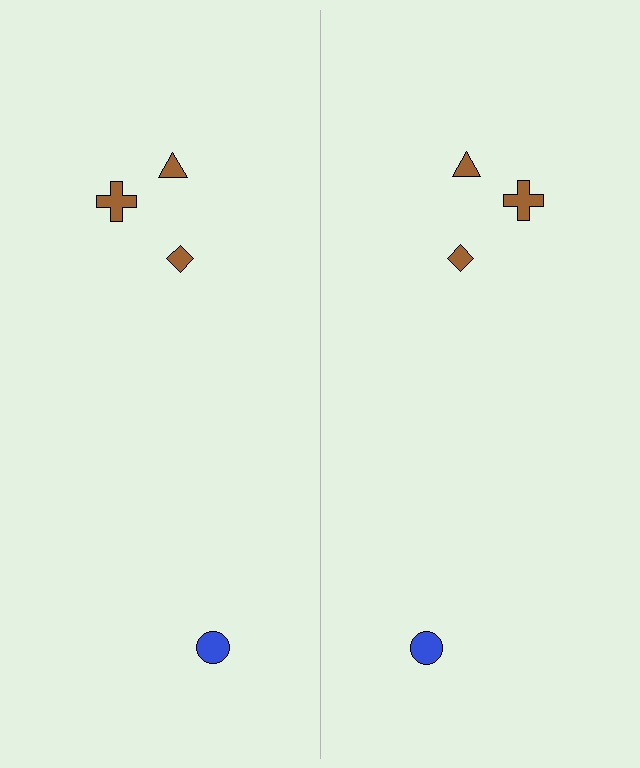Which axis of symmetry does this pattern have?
The pattern has a vertical axis of symmetry running through the center of the image.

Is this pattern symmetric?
Yes, this pattern has bilateral (reflection) symmetry.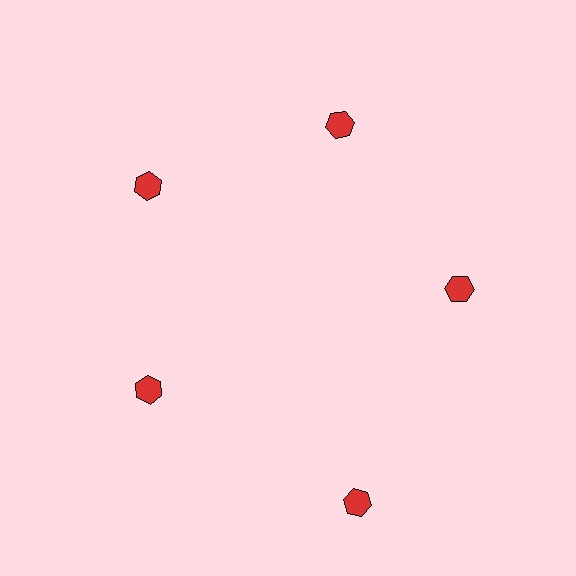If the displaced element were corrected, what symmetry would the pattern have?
It would have 5-fold rotational symmetry — the pattern would map onto itself every 72 degrees.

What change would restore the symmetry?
The symmetry would be restored by moving it inward, back onto the ring so that all 5 hexagons sit at equal angles and equal distance from the center.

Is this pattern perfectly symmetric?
No. The 5 red hexagons are arranged in a ring, but one element near the 5 o'clock position is pushed outward from the center, breaking the 5-fold rotational symmetry.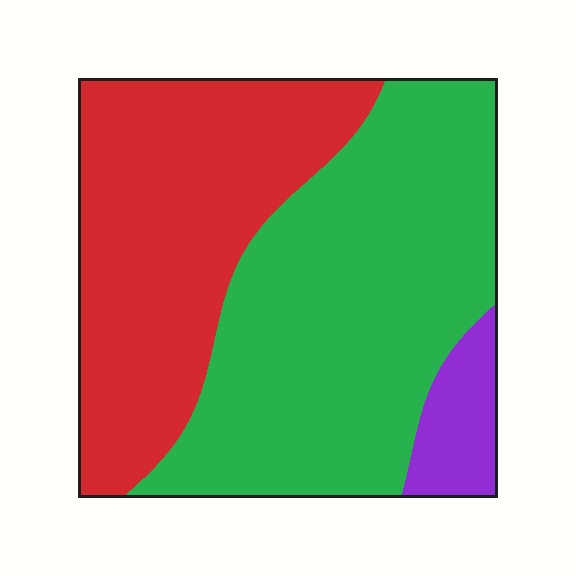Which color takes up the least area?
Purple, at roughly 5%.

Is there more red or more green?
Green.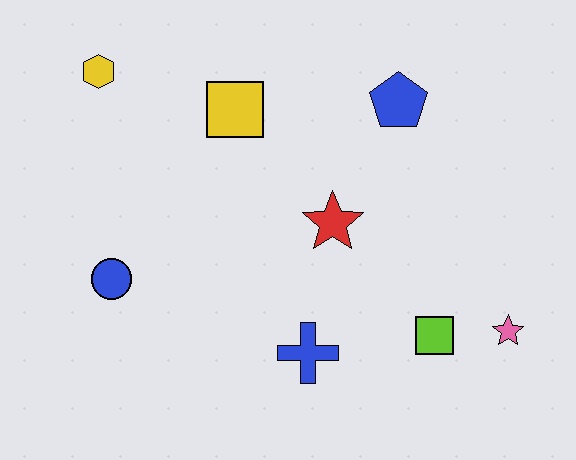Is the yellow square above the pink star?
Yes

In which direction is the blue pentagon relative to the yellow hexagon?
The blue pentagon is to the right of the yellow hexagon.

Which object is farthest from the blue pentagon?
The blue circle is farthest from the blue pentagon.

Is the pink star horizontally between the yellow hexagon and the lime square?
No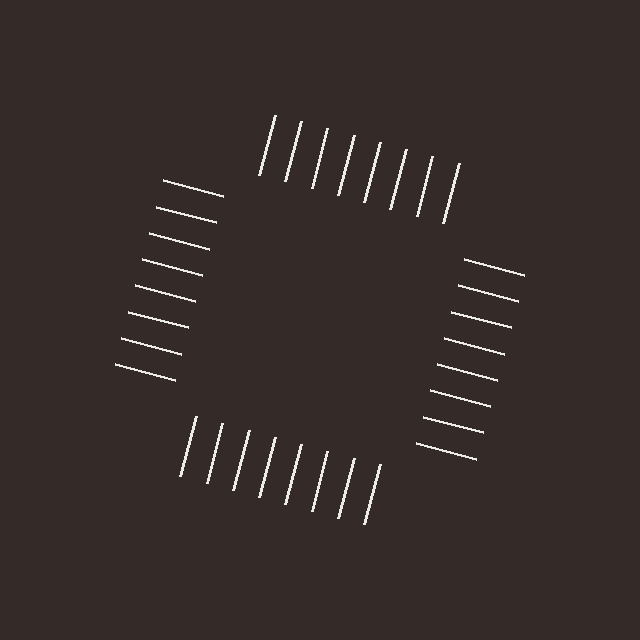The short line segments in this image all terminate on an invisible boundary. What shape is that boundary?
An illusory square — the line segments terminate on its edges but no continuous stroke is drawn.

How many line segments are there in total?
32 — 8 along each of the 4 edges.